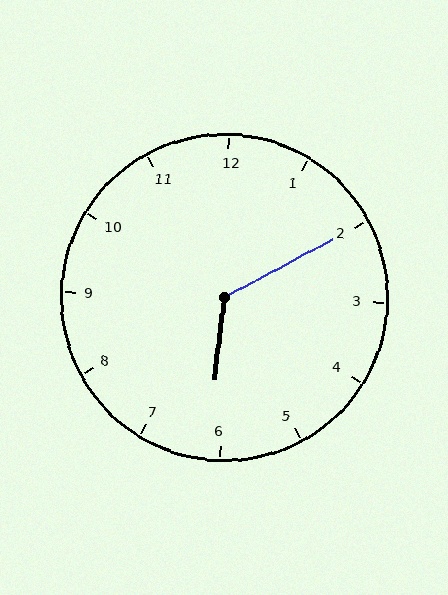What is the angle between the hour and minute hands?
Approximately 125 degrees.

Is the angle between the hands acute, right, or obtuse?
It is obtuse.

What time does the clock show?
6:10.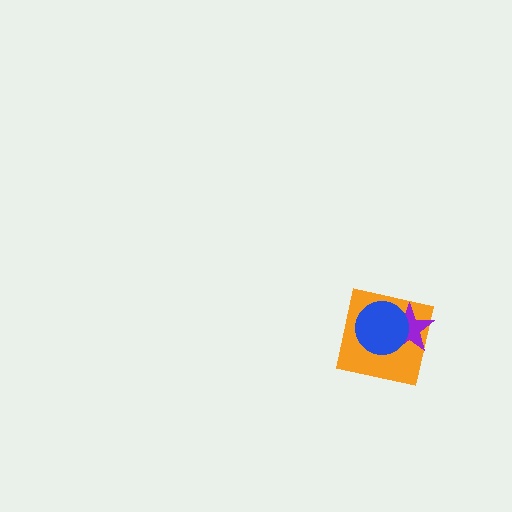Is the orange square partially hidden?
Yes, it is partially covered by another shape.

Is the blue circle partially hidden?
No, no other shape covers it.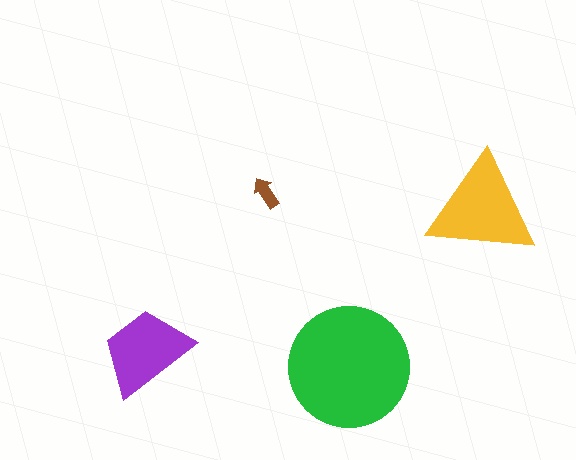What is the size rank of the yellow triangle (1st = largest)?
2nd.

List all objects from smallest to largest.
The brown arrow, the purple trapezoid, the yellow triangle, the green circle.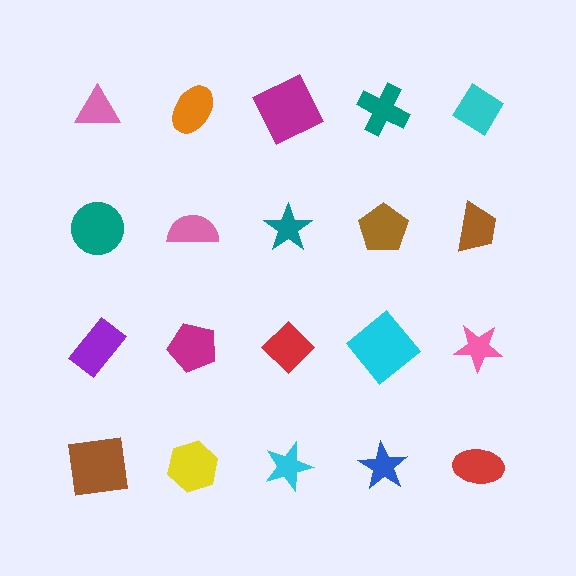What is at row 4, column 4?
A blue star.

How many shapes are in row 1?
5 shapes.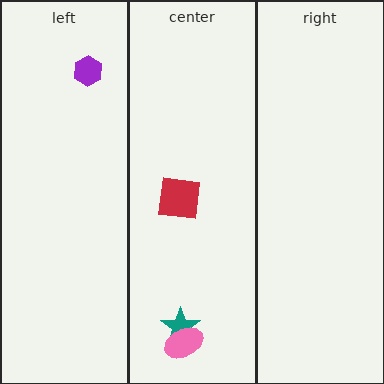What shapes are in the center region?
The red square, the teal star, the pink ellipse.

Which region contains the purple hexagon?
The left region.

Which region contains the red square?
The center region.